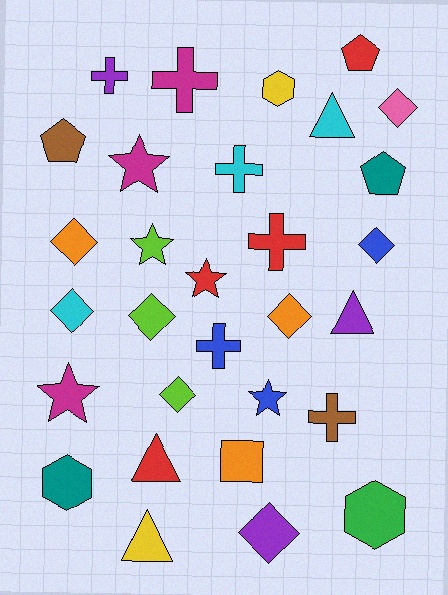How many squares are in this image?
There is 1 square.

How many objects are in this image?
There are 30 objects.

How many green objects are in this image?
There is 1 green object.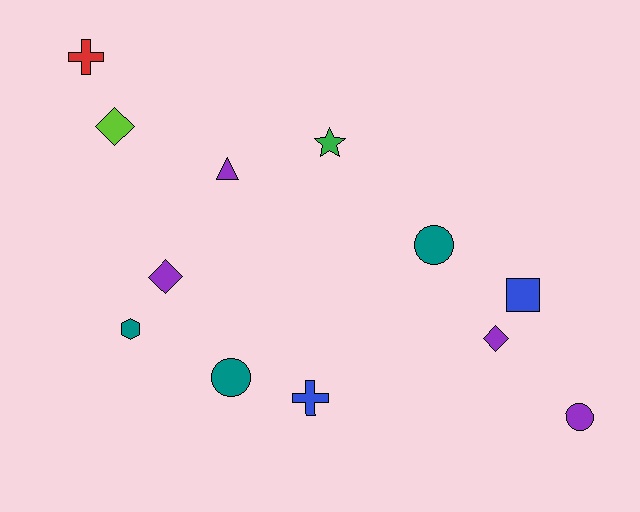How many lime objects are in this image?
There is 1 lime object.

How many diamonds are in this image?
There are 3 diamonds.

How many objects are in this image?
There are 12 objects.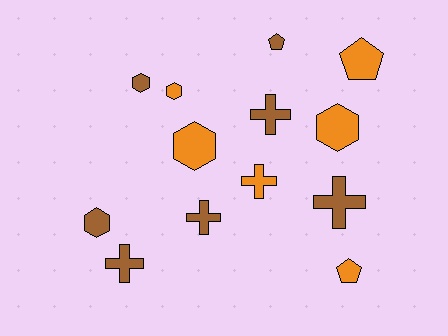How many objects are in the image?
There are 13 objects.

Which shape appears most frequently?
Hexagon, with 5 objects.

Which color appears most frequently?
Brown, with 7 objects.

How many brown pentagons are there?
There is 1 brown pentagon.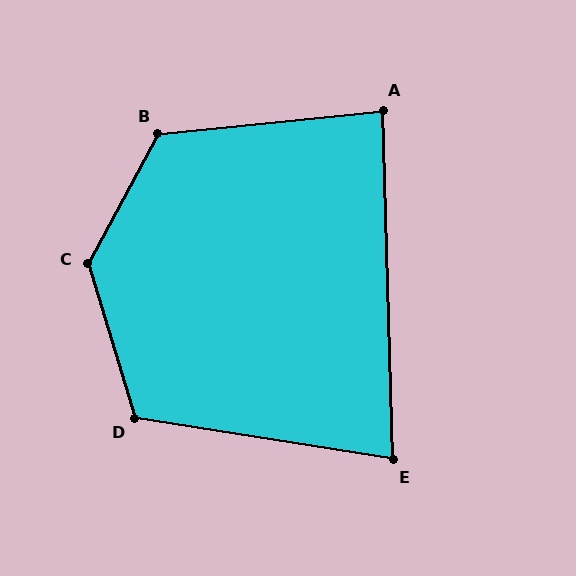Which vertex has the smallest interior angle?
E, at approximately 79 degrees.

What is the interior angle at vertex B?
Approximately 124 degrees (obtuse).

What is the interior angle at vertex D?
Approximately 116 degrees (obtuse).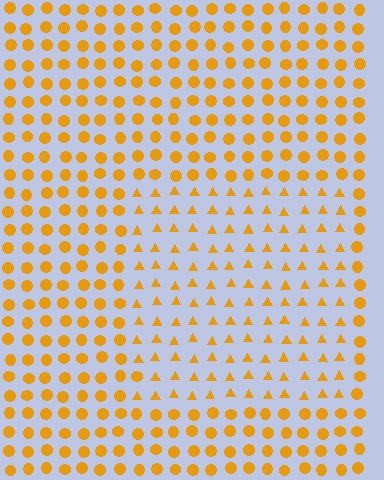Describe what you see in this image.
The image is filled with small orange elements arranged in a uniform grid. A rectangle-shaped region contains triangles, while the surrounding area contains circles. The boundary is defined purely by the change in element shape.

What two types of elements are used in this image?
The image uses triangles inside the rectangle region and circles outside it.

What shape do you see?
I see a rectangle.